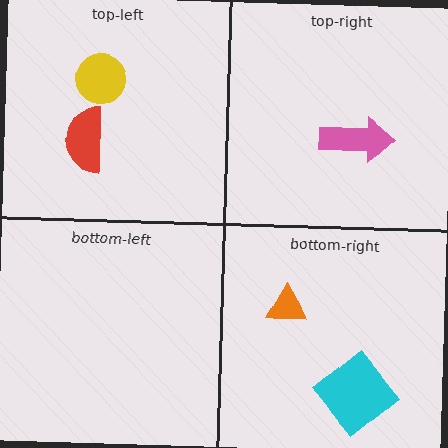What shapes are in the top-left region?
The yellow circle, the red semicircle.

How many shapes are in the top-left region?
2.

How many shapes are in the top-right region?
1.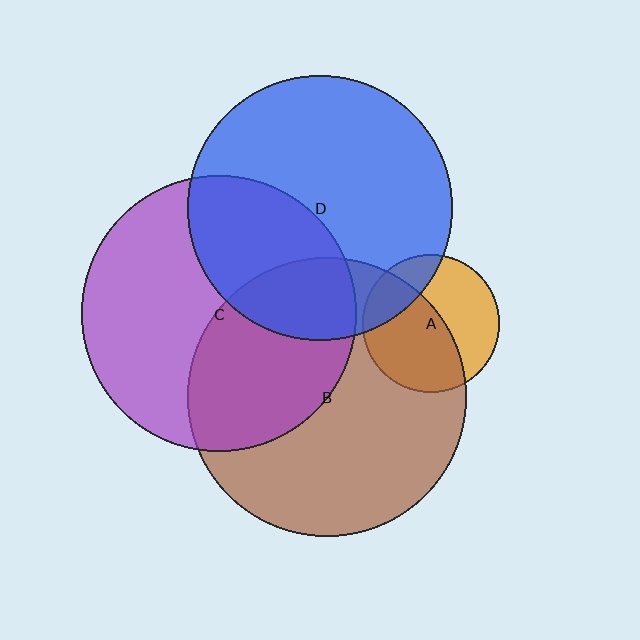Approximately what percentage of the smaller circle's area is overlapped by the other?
Approximately 35%.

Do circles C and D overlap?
Yes.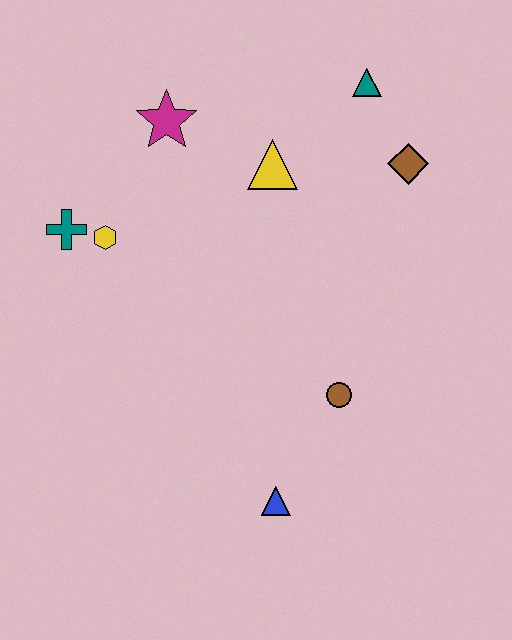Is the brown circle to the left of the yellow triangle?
No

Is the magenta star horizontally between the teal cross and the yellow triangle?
Yes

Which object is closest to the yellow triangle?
The magenta star is closest to the yellow triangle.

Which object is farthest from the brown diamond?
The blue triangle is farthest from the brown diamond.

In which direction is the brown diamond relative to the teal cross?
The brown diamond is to the right of the teal cross.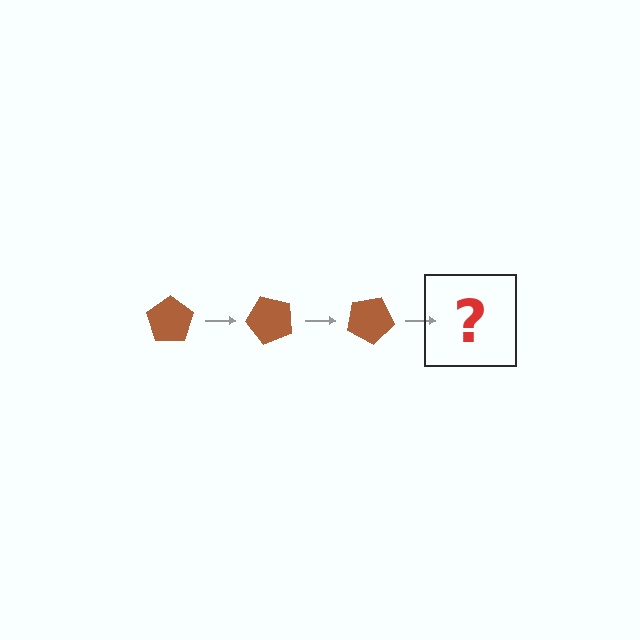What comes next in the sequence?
The next element should be a brown pentagon rotated 150 degrees.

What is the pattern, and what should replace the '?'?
The pattern is that the pentagon rotates 50 degrees each step. The '?' should be a brown pentagon rotated 150 degrees.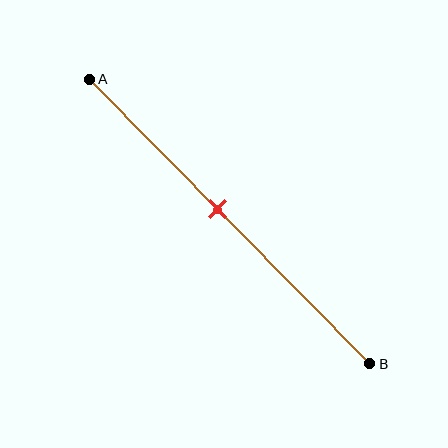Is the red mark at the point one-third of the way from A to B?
No, the mark is at about 45% from A, not at the 33% one-third point.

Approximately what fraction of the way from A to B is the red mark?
The red mark is approximately 45% of the way from A to B.